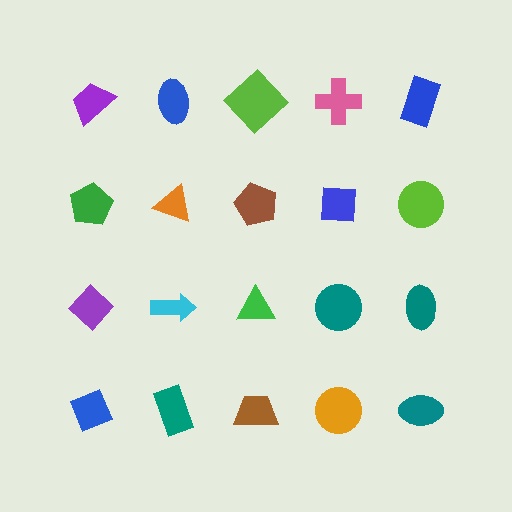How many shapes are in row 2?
5 shapes.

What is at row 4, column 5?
A teal ellipse.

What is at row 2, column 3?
A brown pentagon.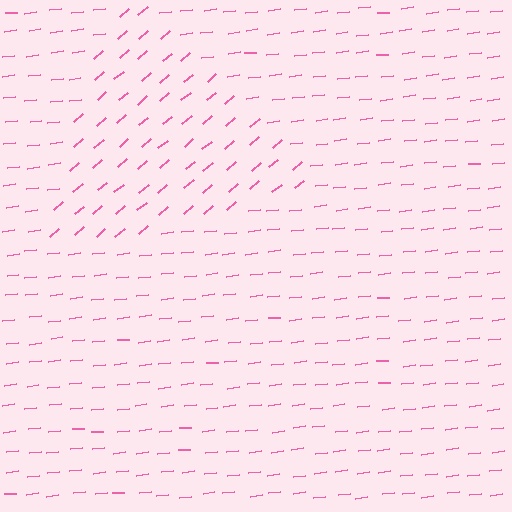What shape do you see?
I see a triangle.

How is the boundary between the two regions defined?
The boundary is defined purely by a change in line orientation (approximately 33 degrees difference). All lines are the same color and thickness.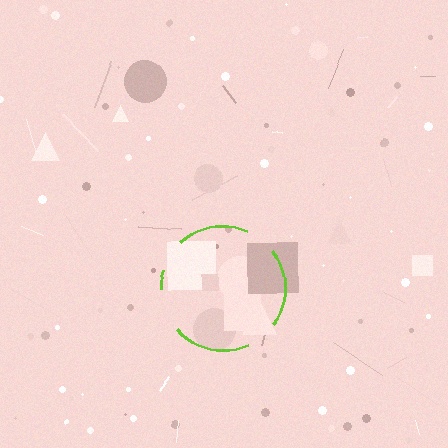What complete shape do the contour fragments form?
The contour fragments form a circle.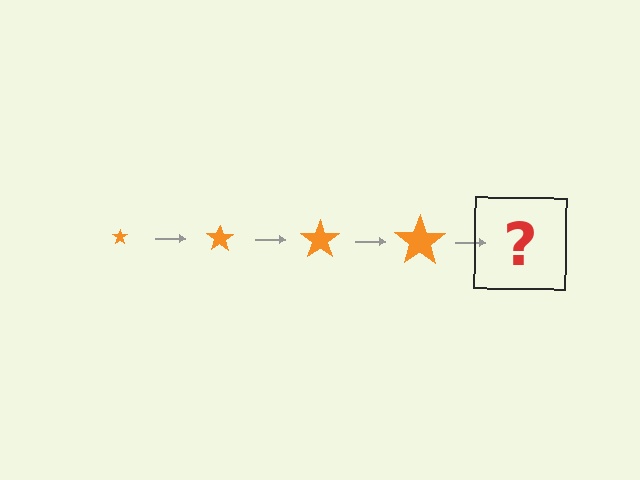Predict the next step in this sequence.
The next step is an orange star, larger than the previous one.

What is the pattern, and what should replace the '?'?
The pattern is that the star gets progressively larger each step. The '?' should be an orange star, larger than the previous one.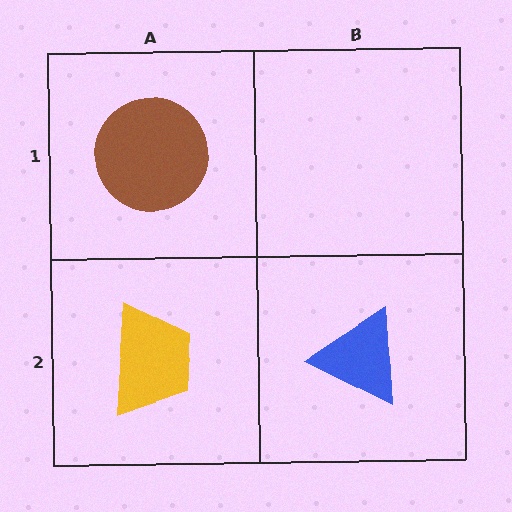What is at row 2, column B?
A blue triangle.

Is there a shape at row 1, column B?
No, that cell is empty.